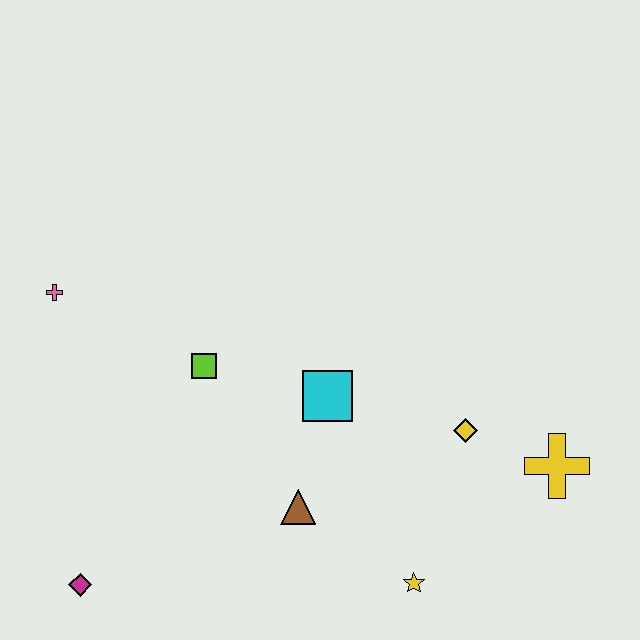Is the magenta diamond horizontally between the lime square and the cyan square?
No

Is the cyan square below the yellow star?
No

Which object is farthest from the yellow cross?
The pink cross is farthest from the yellow cross.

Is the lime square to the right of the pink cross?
Yes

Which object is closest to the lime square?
The cyan square is closest to the lime square.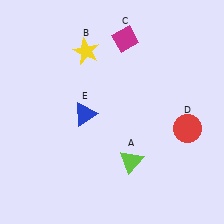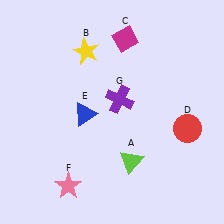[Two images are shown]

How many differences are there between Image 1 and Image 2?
There are 2 differences between the two images.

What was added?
A pink star (F), a purple cross (G) were added in Image 2.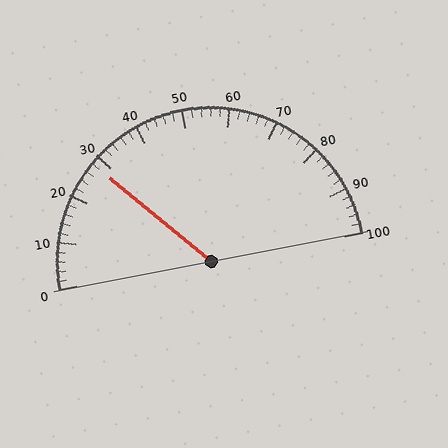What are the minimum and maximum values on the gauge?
The gauge ranges from 0 to 100.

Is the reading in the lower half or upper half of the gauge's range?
The reading is in the lower half of the range (0 to 100).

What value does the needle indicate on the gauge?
The needle indicates approximately 28.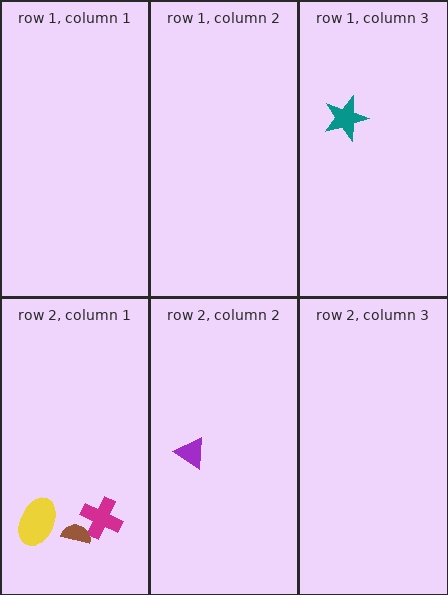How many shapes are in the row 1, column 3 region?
1.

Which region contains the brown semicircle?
The row 2, column 1 region.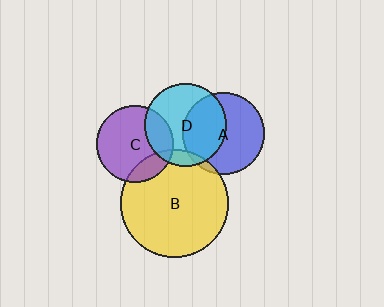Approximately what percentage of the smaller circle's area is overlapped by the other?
Approximately 45%.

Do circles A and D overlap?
Yes.